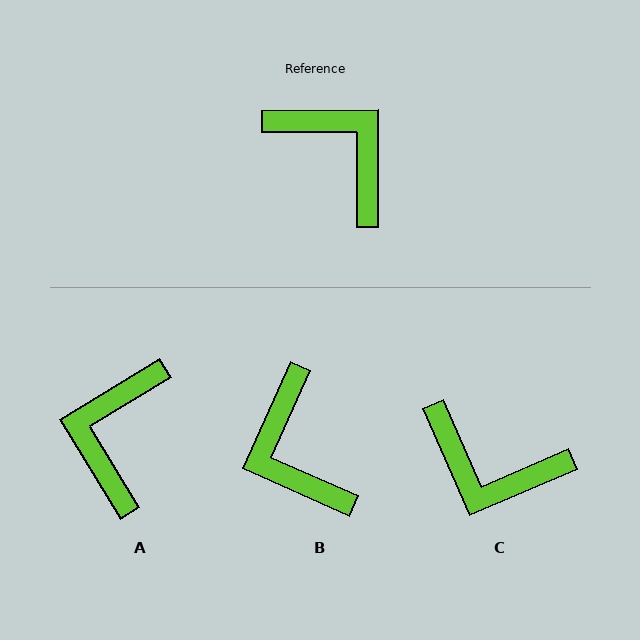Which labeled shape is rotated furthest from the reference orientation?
C, about 157 degrees away.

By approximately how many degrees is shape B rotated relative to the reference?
Approximately 156 degrees counter-clockwise.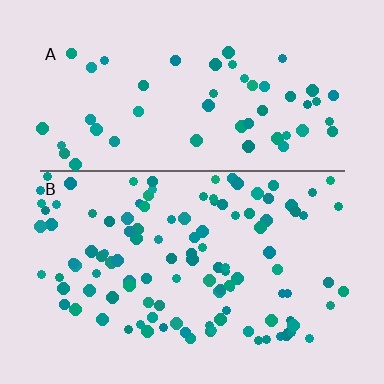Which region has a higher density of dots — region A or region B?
B (the bottom).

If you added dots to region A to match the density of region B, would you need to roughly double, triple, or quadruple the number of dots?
Approximately double.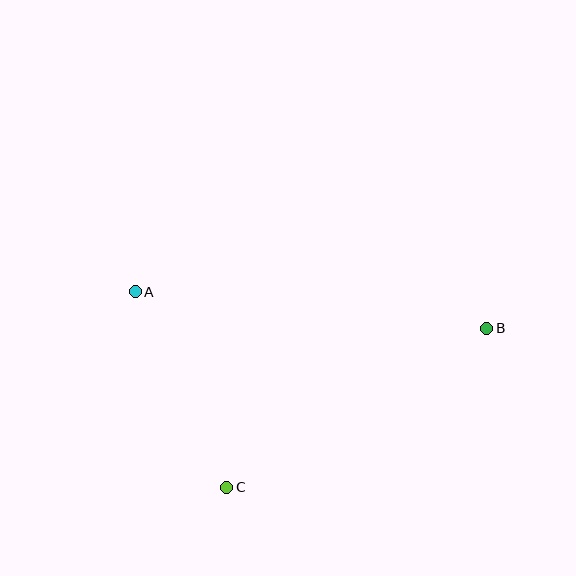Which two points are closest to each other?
Points A and C are closest to each other.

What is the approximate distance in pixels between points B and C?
The distance between B and C is approximately 305 pixels.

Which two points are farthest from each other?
Points A and B are farthest from each other.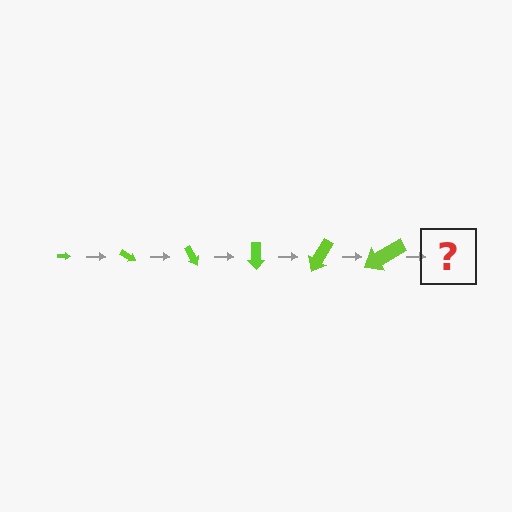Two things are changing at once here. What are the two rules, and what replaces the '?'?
The two rules are that the arrow grows larger each step and it rotates 30 degrees each step. The '?' should be an arrow, larger than the previous one and rotated 180 degrees from the start.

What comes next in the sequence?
The next element should be an arrow, larger than the previous one and rotated 180 degrees from the start.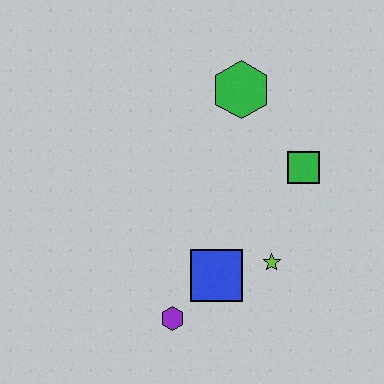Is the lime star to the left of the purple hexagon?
No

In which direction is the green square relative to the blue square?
The green square is above the blue square.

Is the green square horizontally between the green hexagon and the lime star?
No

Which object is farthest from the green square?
The purple hexagon is farthest from the green square.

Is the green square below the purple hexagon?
No